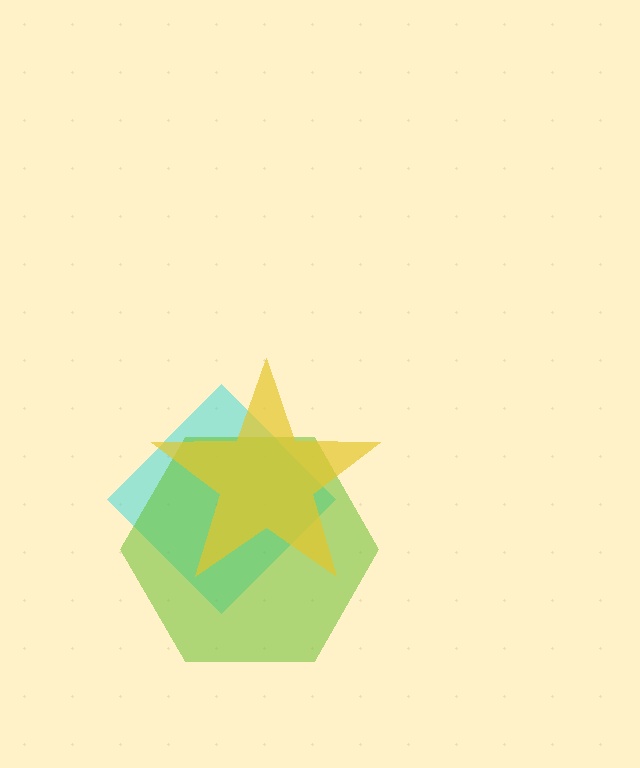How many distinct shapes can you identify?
There are 3 distinct shapes: a cyan diamond, a lime hexagon, a yellow star.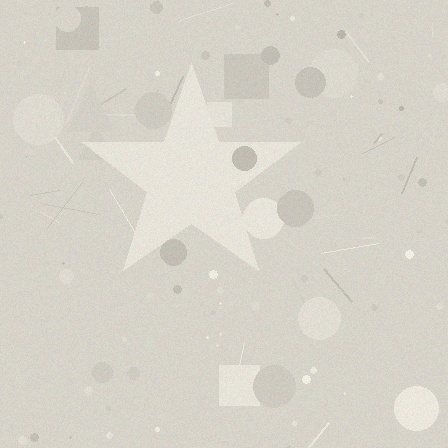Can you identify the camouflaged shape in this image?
The camouflaged shape is a star.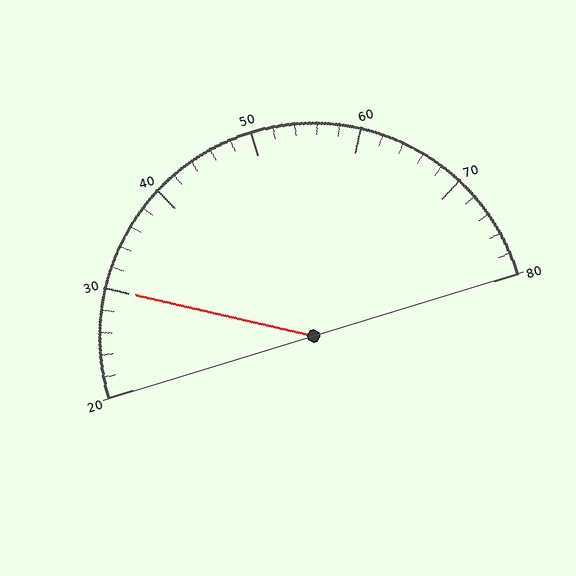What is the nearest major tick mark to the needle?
The nearest major tick mark is 30.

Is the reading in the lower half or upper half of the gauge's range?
The reading is in the lower half of the range (20 to 80).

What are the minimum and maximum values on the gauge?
The gauge ranges from 20 to 80.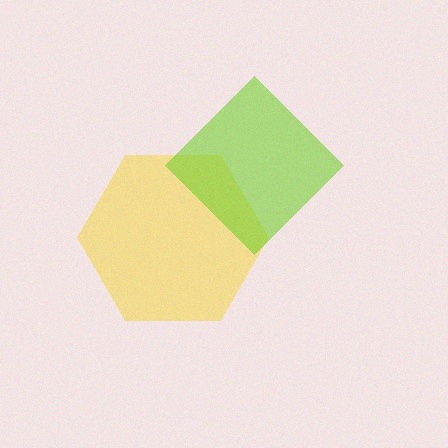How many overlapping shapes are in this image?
There are 2 overlapping shapes in the image.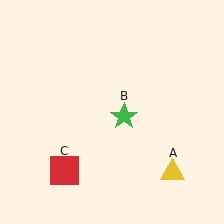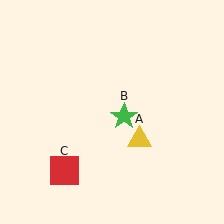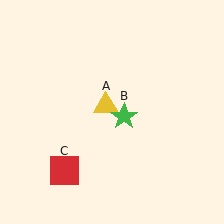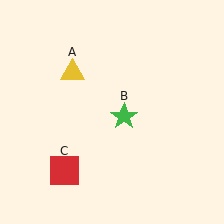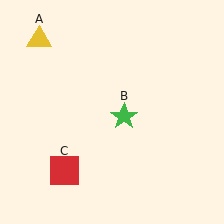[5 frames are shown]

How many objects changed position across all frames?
1 object changed position: yellow triangle (object A).